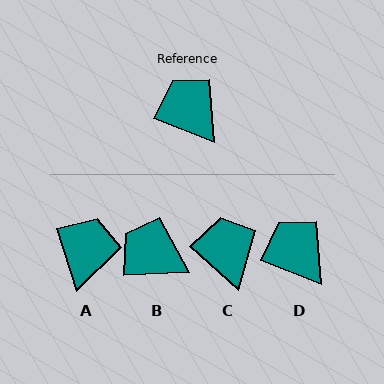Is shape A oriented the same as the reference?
No, it is off by about 50 degrees.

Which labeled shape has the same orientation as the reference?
D.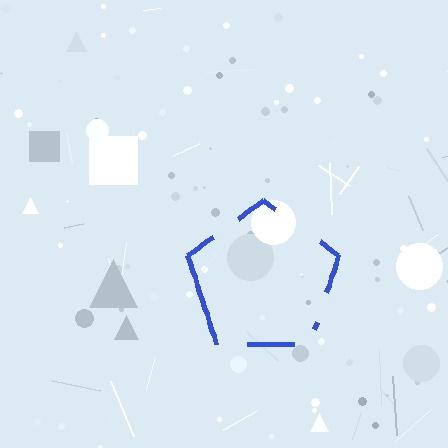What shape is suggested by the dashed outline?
The dashed outline suggests a pentagon.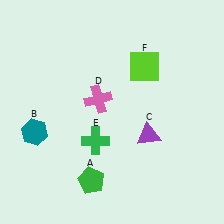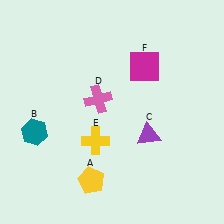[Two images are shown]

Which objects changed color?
A changed from green to yellow. E changed from green to yellow. F changed from lime to magenta.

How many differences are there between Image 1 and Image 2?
There are 3 differences between the two images.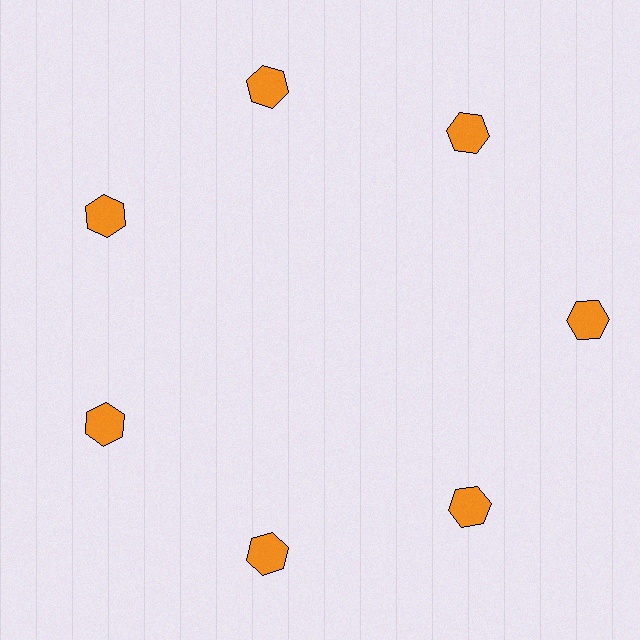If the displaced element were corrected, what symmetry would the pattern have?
It would have 7-fold rotational symmetry — the pattern would map onto itself every 51 degrees.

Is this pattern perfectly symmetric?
No. The 7 orange hexagons are arranged in a ring, but one element near the 3 o'clock position is pushed outward from the center, breaking the 7-fold rotational symmetry.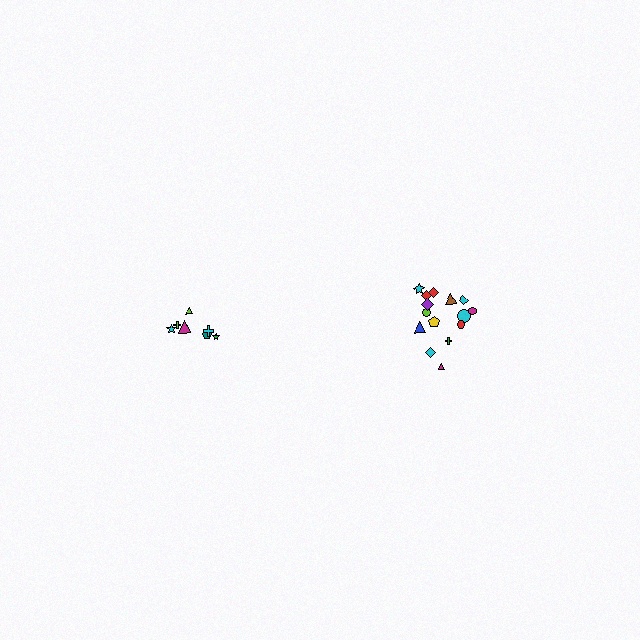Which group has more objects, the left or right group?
The right group.